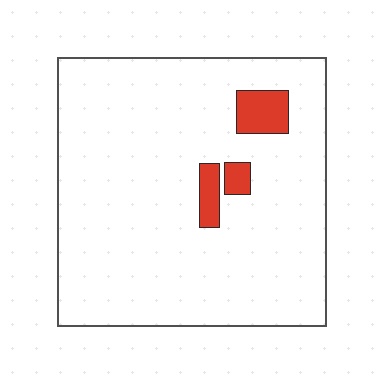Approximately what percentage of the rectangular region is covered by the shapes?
Approximately 5%.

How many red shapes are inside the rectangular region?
3.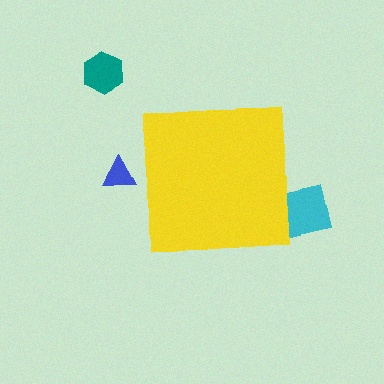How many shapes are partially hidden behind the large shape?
2 shapes are partially hidden.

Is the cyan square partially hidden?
Yes, the cyan square is partially hidden behind the yellow square.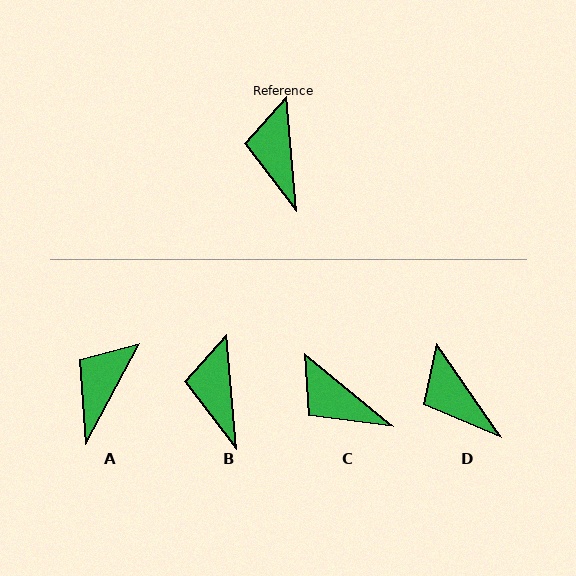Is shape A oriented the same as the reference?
No, it is off by about 33 degrees.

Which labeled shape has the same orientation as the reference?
B.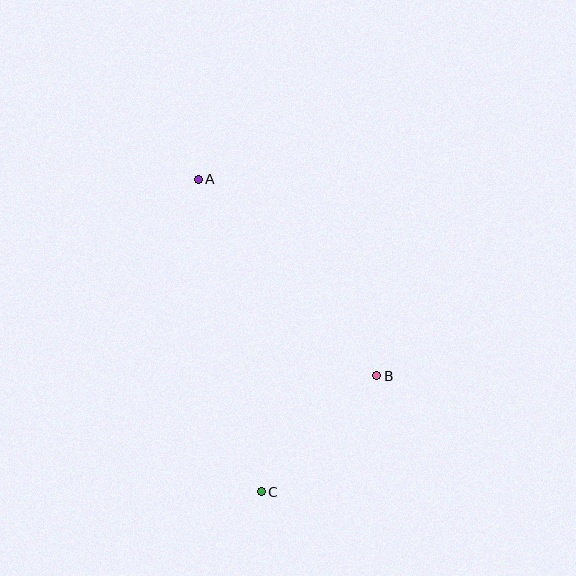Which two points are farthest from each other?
Points A and C are farthest from each other.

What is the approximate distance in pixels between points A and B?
The distance between A and B is approximately 265 pixels.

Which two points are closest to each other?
Points B and C are closest to each other.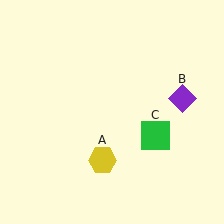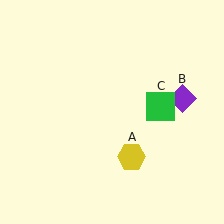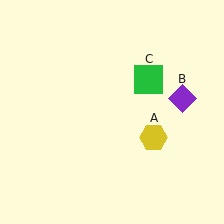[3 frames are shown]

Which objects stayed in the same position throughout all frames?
Purple diamond (object B) remained stationary.